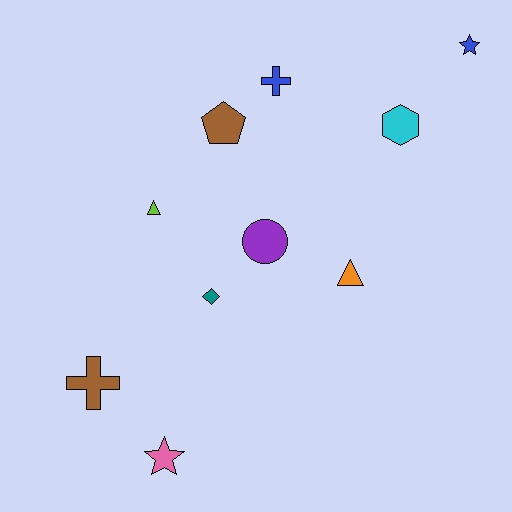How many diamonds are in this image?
There is 1 diamond.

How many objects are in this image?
There are 10 objects.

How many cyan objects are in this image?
There is 1 cyan object.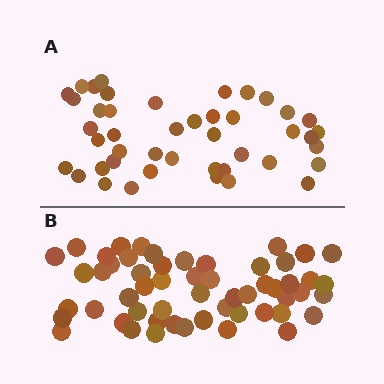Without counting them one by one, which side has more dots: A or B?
Region B (the bottom region) has more dots.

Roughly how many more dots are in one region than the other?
Region B has roughly 12 or so more dots than region A.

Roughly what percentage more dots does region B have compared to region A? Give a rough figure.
About 25% more.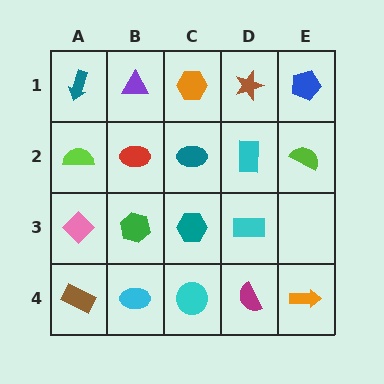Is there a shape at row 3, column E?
No, that cell is empty.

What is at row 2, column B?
A red ellipse.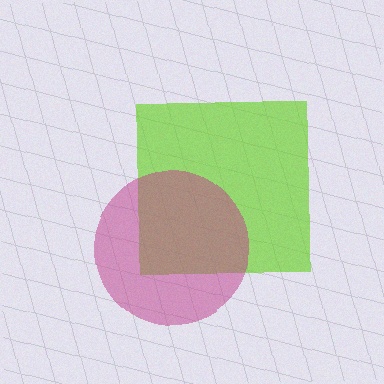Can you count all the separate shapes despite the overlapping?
Yes, there are 2 separate shapes.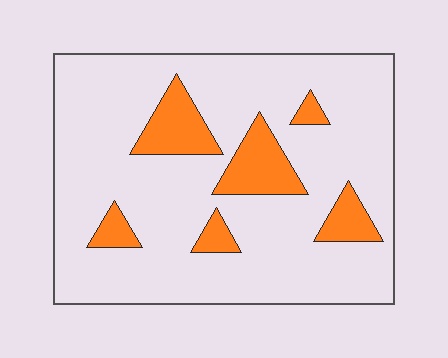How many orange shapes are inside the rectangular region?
6.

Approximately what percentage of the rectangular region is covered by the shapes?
Approximately 15%.